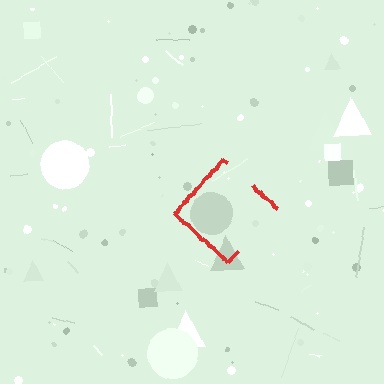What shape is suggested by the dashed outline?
The dashed outline suggests a diamond.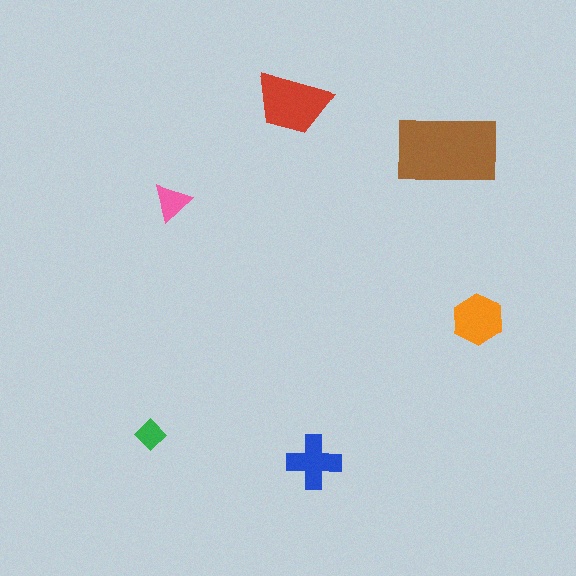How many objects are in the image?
There are 6 objects in the image.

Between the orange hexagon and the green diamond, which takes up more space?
The orange hexagon.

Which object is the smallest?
The green diamond.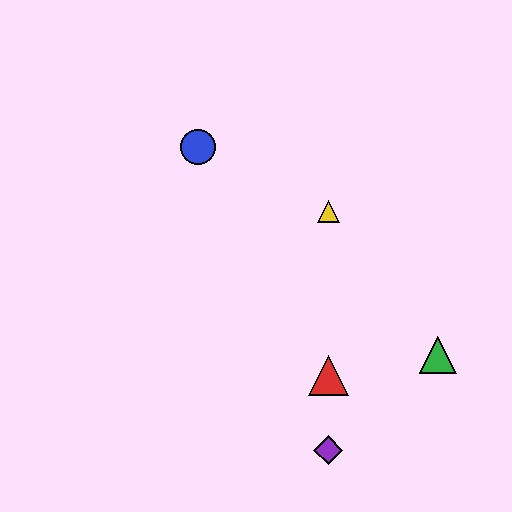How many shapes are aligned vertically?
3 shapes (the red triangle, the yellow triangle, the purple diamond) are aligned vertically.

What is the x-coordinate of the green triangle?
The green triangle is at x≈438.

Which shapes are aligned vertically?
The red triangle, the yellow triangle, the purple diamond are aligned vertically.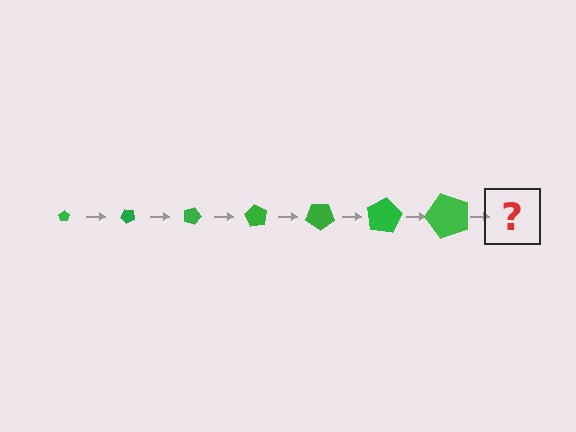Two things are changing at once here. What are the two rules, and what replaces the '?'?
The two rules are that the pentagon grows larger each step and it rotates 45 degrees each step. The '?' should be a pentagon, larger than the previous one and rotated 315 degrees from the start.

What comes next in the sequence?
The next element should be a pentagon, larger than the previous one and rotated 315 degrees from the start.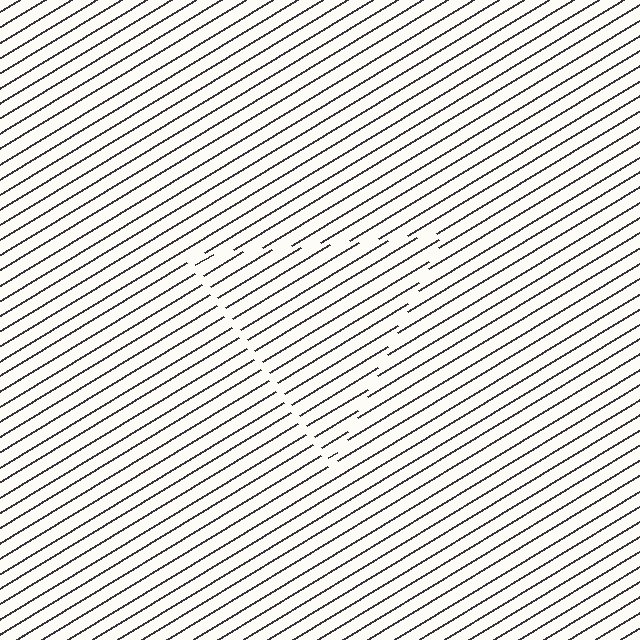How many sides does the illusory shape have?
3 sides — the line-ends trace a triangle.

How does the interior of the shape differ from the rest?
The interior of the shape contains the same grating, shifted by half a period — the contour is defined by the phase discontinuity where line-ends from the inner and outer gratings abut.